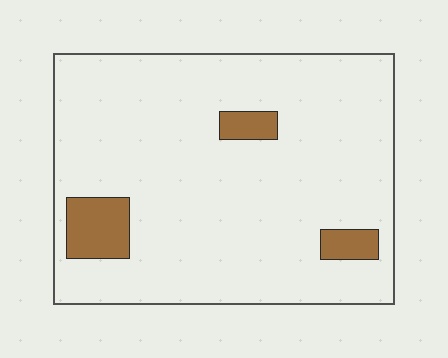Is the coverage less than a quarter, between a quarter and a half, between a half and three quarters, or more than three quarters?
Less than a quarter.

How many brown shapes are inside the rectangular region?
3.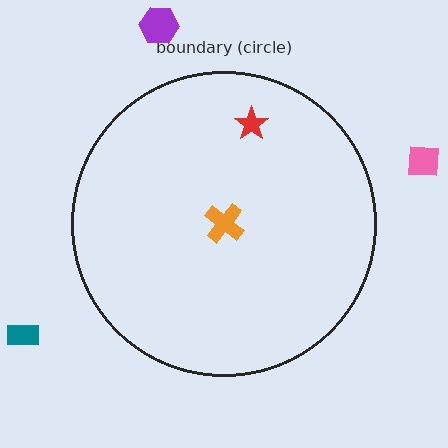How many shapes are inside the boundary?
2 inside, 3 outside.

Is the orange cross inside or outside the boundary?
Inside.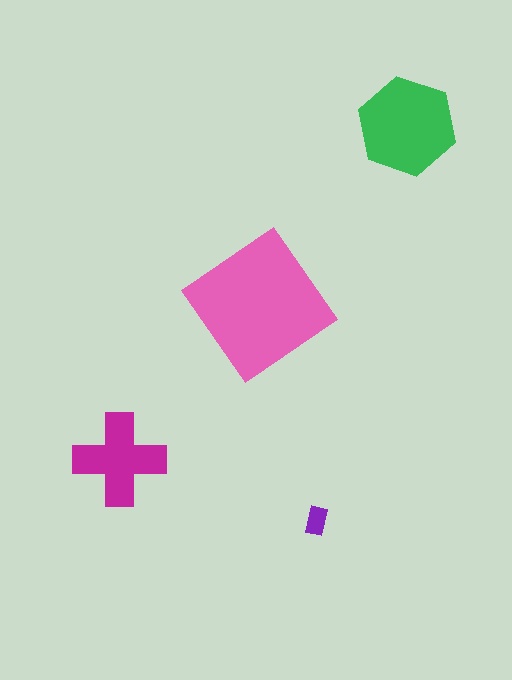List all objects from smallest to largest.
The purple rectangle, the magenta cross, the green hexagon, the pink diamond.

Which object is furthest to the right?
The green hexagon is rightmost.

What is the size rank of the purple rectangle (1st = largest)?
4th.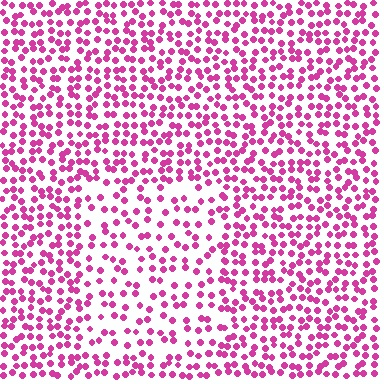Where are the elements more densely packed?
The elements are more densely packed outside the rectangle boundary.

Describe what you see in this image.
The image contains small magenta elements arranged at two different densities. A rectangle-shaped region is visible where the elements are less densely packed than the surrounding area.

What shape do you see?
I see a rectangle.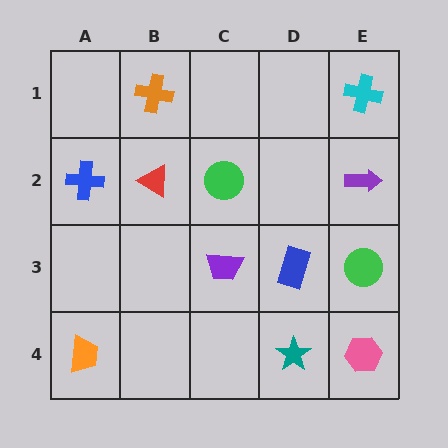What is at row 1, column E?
A cyan cross.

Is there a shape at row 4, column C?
No, that cell is empty.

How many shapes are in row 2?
4 shapes.